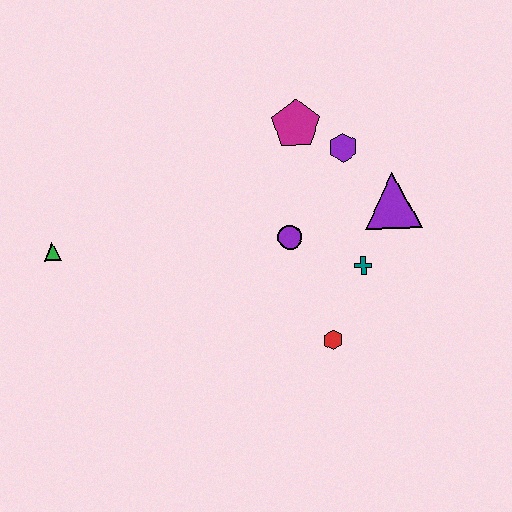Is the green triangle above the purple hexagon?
No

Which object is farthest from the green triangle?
The purple triangle is farthest from the green triangle.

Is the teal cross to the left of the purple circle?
No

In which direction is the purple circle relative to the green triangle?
The purple circle is to the right of the green triangle.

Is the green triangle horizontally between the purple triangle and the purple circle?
No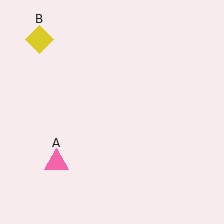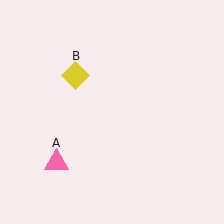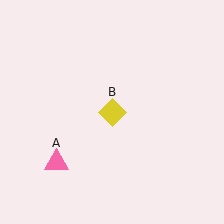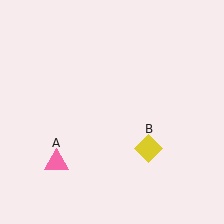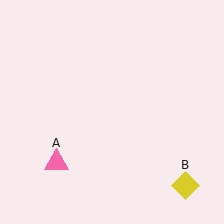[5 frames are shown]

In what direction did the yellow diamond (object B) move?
The yellow diamond (object B) moved down and to the right.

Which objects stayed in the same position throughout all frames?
Pink triangle (object A) remained stationary.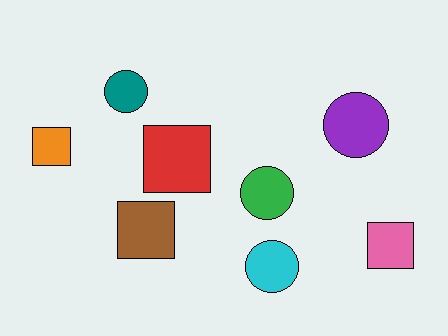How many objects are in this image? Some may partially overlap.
There are 8 objects.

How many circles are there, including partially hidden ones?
There are 4 circles.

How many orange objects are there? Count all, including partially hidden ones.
There is 1 orange object.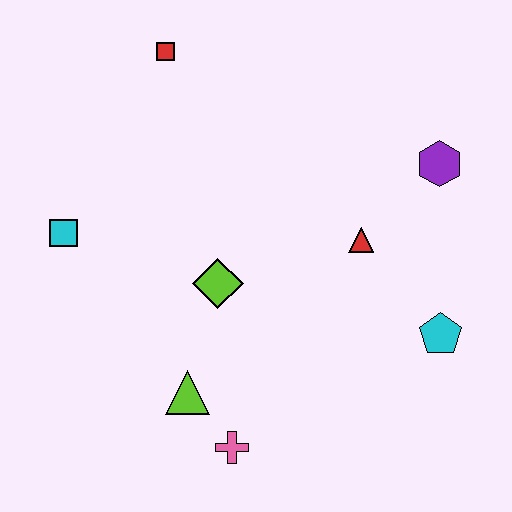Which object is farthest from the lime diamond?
The purple hexagon is farthest from the lime diamond.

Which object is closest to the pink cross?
The lime triangle is closest to the pink cross.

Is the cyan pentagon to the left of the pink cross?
No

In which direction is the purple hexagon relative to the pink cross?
The purple hexagon is above the pink cross.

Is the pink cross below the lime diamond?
Yes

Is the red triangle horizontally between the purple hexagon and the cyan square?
Yes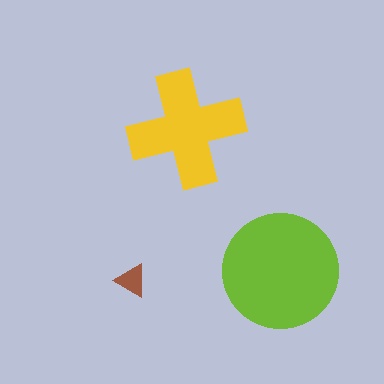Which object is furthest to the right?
The lime circle is rightmost.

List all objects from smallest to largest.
The brown triangle, the yellow cross, the lime circle.